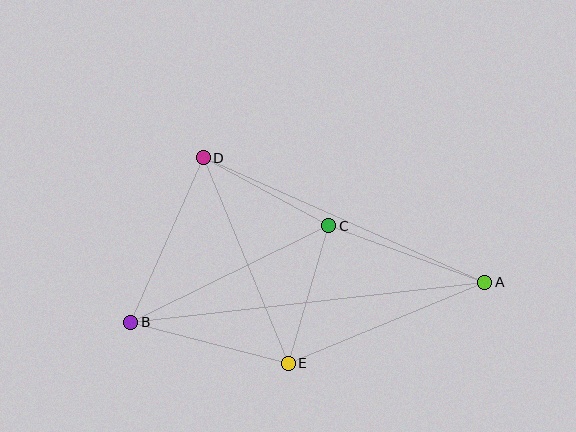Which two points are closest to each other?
Points C and D are closest to each other.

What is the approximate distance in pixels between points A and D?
The distance between A and D is approximately 308 pixels.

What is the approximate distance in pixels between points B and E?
The distance between B and E is approximately 163 pixels.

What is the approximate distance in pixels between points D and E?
The distance between D and E is approximately 222 pixels.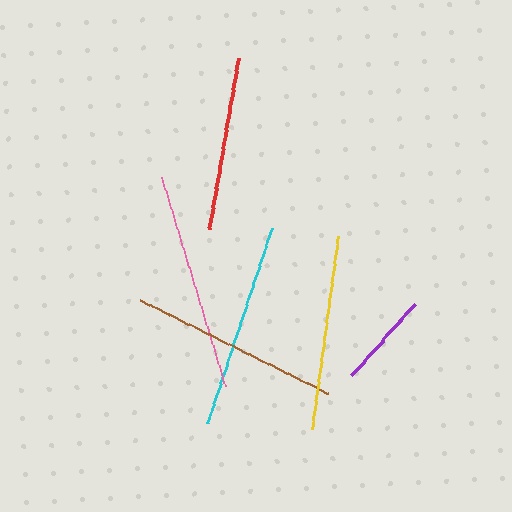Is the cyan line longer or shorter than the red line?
The cyan line is longer than the red line.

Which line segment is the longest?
The pink line is the longest at approximately 218 pixels.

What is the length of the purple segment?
The purple segment is approximately 95 pixels long.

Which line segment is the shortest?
The purple line is the shortest at approximately 95 pixels.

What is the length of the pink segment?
The pink segment is approximately 218 pixels long.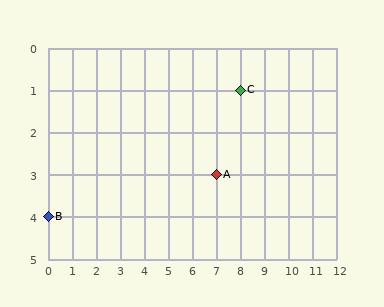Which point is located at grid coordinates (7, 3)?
Point A is at (7, 3).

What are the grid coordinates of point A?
Point A is at grid coordinates (7, 3).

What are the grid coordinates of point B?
Point B is at grid coordinates (0, 4).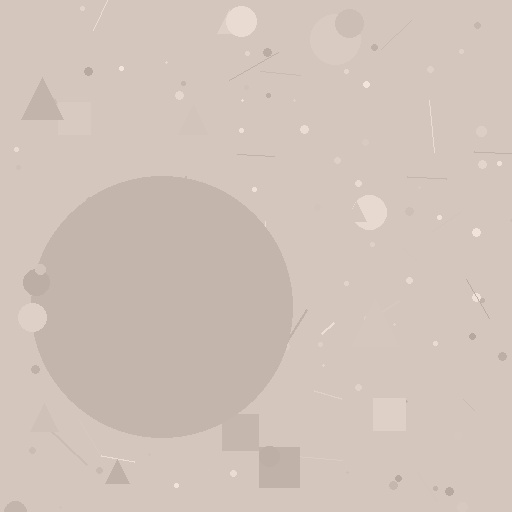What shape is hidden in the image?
A circle is hidden in the image.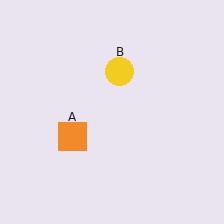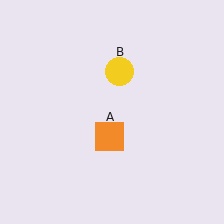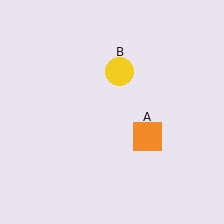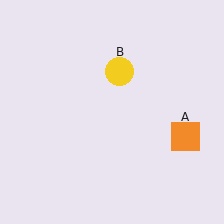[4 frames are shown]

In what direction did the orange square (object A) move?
The orange square (object A) moved right.